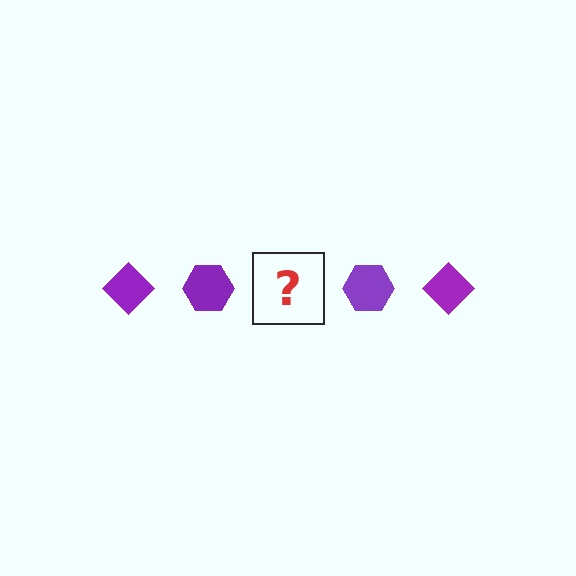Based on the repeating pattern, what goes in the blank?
The blank should be a purple diamond.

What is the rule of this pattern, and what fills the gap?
The rule is that the pattern cycles through diamond, hexagon shapes in purple. The gap should be filled with a purple diamond.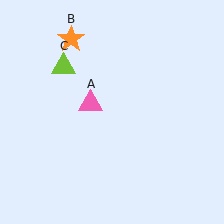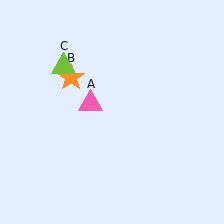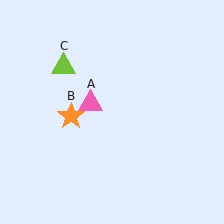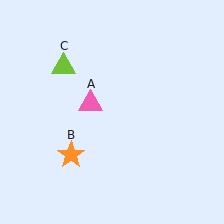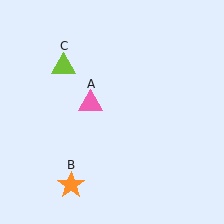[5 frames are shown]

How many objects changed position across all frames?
1 object changed position: orange star (object B).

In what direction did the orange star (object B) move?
The orange star (object B) moved down.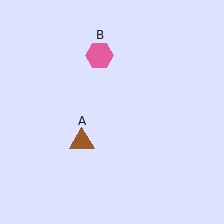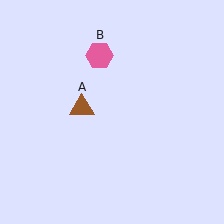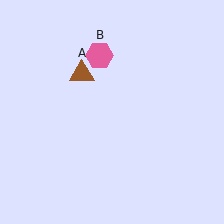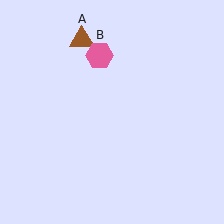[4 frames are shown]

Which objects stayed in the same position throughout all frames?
Pink hexagon (object B) remained stationary.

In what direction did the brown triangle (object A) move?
The brown triangle (object A) moved up.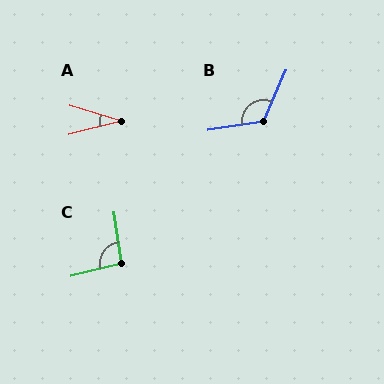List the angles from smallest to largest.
A (32°), C (96°), B (122°).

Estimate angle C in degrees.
Approximately 96 degrees.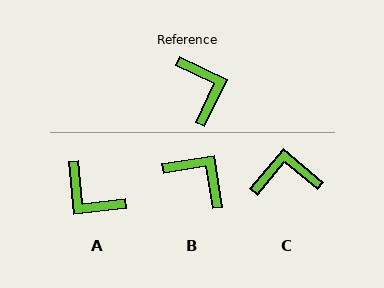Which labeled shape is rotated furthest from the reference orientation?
A, about 148 degrees away.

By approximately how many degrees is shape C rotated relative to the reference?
Approximately 76 degrees counter-clockwise.